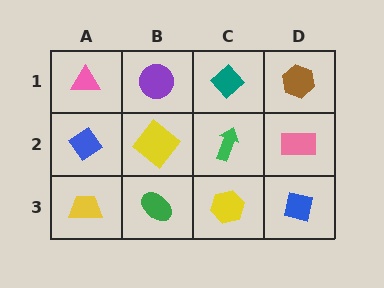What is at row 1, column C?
A teal diamond.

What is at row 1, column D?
A brown hexagon.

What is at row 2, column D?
A pink rectangle.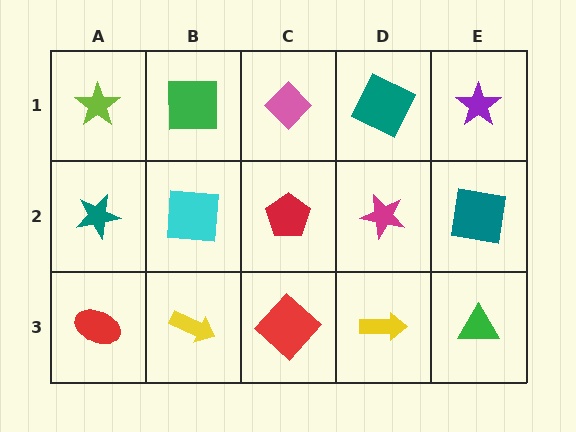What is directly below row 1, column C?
A red pentagon.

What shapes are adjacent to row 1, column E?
A teal square (row 2, column E), a teal square (row 1, column D).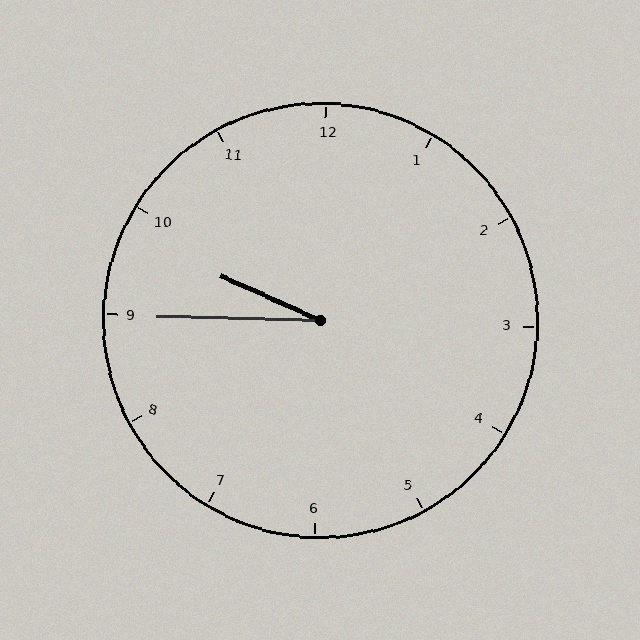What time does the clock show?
9:45.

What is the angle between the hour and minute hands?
Approximately 22 degrees.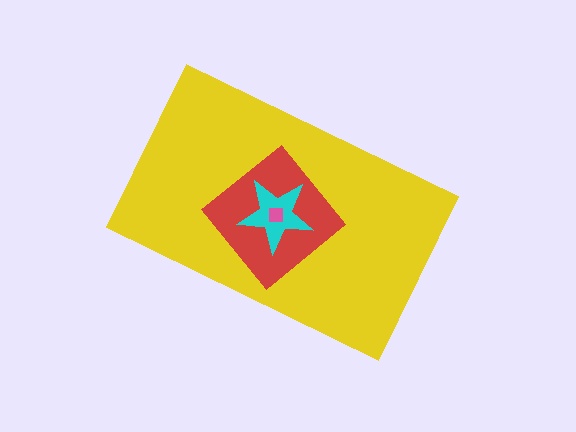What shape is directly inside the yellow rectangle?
The red diamond.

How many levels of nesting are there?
4.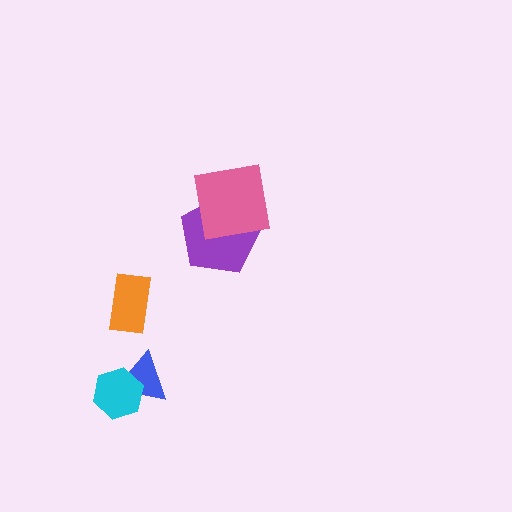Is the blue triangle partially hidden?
Yes, it is partially covered by another shape.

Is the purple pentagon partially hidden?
Yes, it is partially covered by another shape.